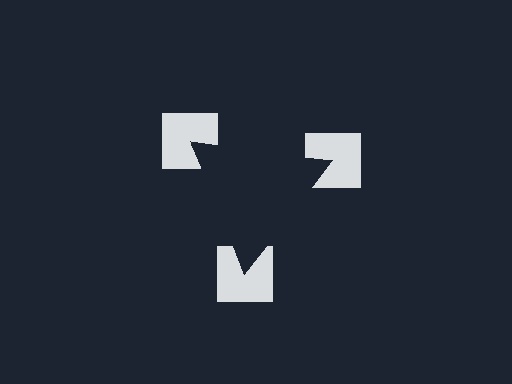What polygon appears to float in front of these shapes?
An illusory triangle — its edges are inferred from the aligned wedge cuts in the notched squares, not physically drawn.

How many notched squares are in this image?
There are 3 — one at each vertex of the illusory triangle.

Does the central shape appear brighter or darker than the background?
It typically appears slightly darker than the background, even though no actual brightness change is drawn.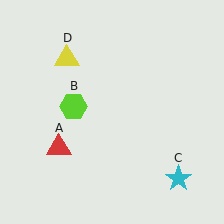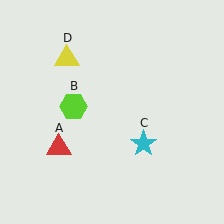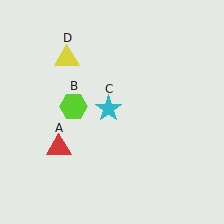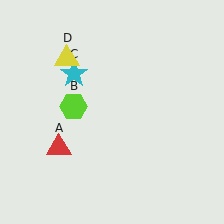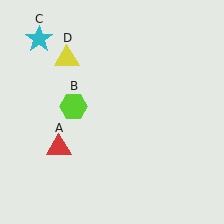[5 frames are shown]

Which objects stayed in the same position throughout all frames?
Red triangle (object A) and lime hexagon (object B) and yellow triangle (object D) remained stationary.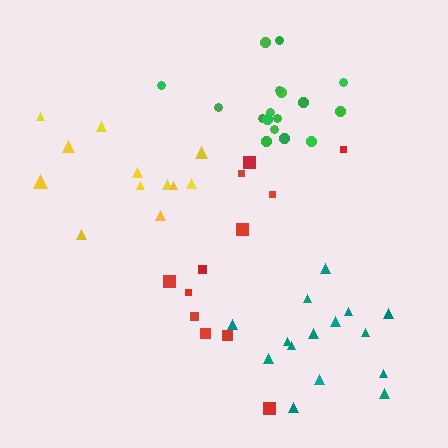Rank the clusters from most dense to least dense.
green, teal, yellow, red.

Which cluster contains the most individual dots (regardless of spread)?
Green (17).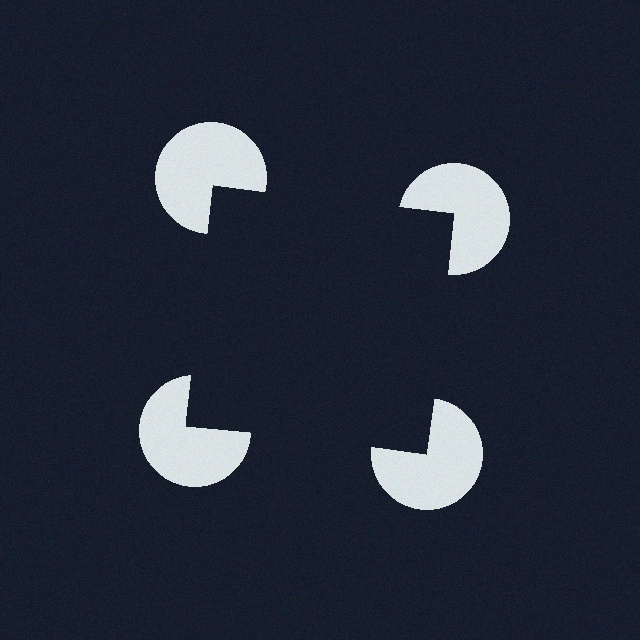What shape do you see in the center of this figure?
An illusory square — its edges are inferred from the aligned wedge cuts in the pac-man discs, not physically drawn.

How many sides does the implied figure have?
4 sides.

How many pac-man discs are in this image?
There are 4 — one at each vertex of the illusory square.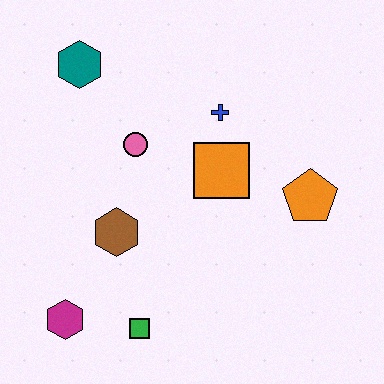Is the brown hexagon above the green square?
Yes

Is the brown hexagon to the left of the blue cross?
Yes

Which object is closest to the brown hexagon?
The pink circle is closest to the brown hexagon.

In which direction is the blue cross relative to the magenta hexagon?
The blue cross is above the magenta hexagon.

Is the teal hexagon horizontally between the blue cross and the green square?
No